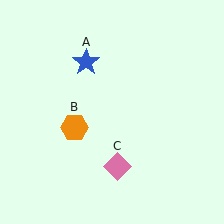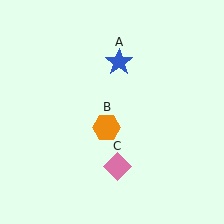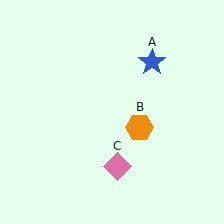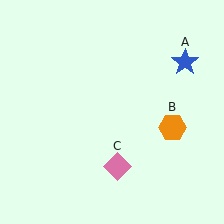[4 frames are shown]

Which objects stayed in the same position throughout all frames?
Pink diamond (object C) remained stationary.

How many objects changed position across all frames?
2 objects changed position: blue star (object A), orange hexagon (object B).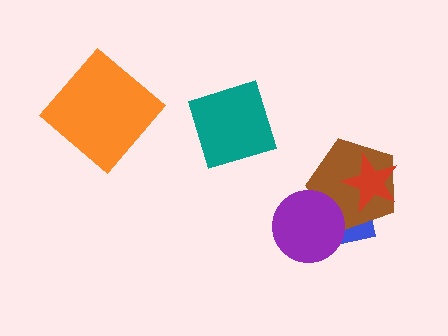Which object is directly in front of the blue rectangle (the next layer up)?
The brown pentagon is directly in front of the blue rectangle.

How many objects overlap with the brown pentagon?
3 objects overlap with the brown pentagon.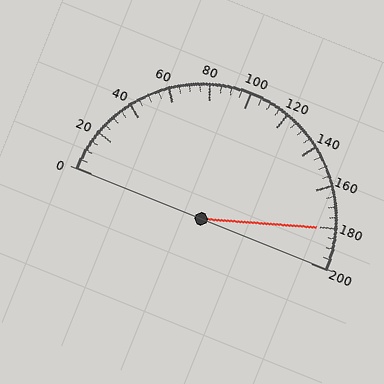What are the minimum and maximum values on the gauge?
The gauge ranges from 0 to 200.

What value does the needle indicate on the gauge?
The needle indicates approximately 180.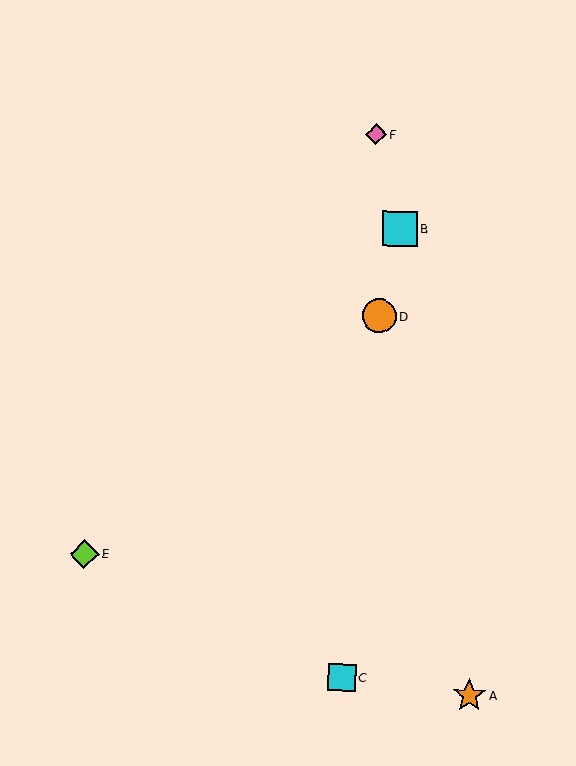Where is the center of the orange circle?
The center of the orange circle is at (379, 316).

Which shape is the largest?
The cyan square (labeled B) is the largest.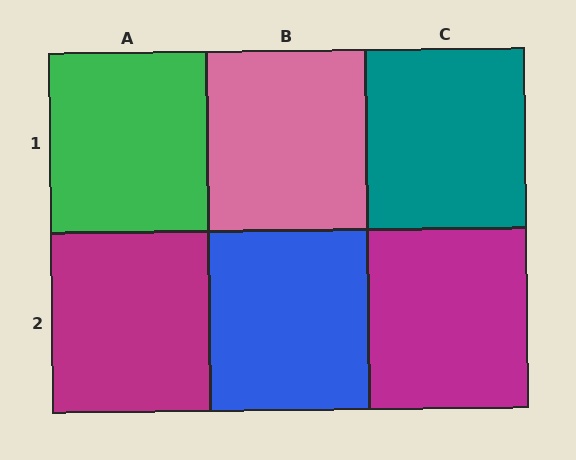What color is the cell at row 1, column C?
Teal.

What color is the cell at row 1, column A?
Green.